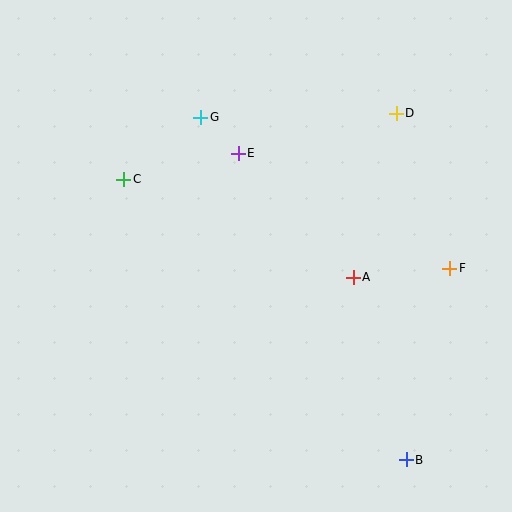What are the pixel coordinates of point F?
Point F is at (450, 268).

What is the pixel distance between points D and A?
The distance between D and A is 169 pixels.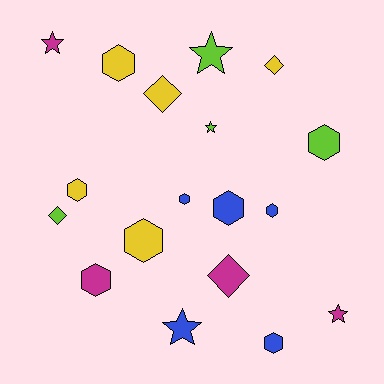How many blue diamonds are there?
There are no blue diamonds.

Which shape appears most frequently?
Hexagon, with 9 objects.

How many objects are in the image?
There are 18 objects.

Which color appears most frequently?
Blue, with 5 objects.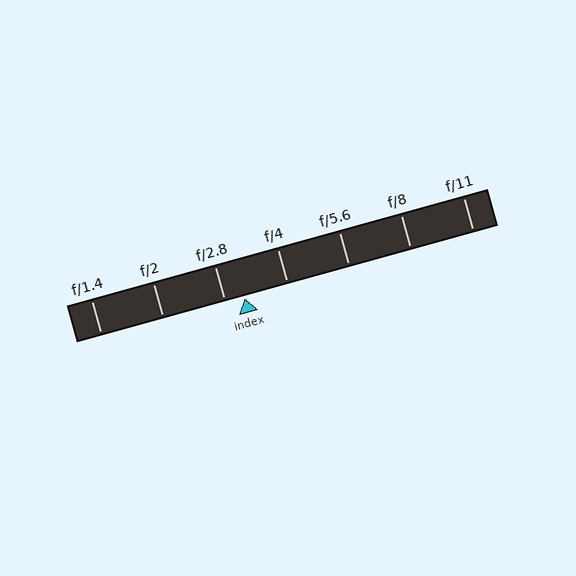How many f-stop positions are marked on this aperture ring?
There are 7 f-stop positions marked.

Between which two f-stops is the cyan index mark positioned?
The index mark is between f/2.8 and f/4.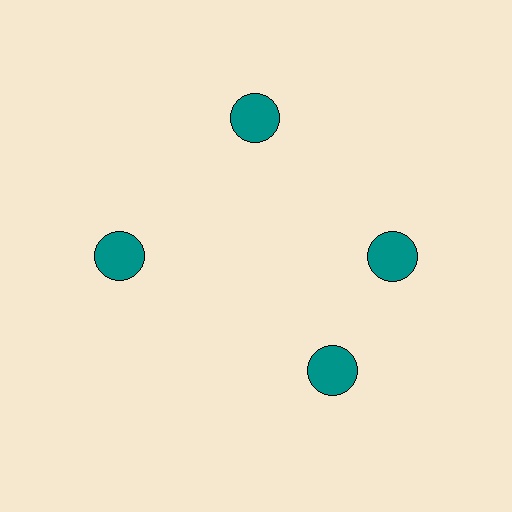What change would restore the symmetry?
The symmetry would be restored by rotating it back into even spacing with its neighbors so that all 4 circles sit at equal angles and equal distance from the center.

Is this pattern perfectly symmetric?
No. The 4 teal circles are arranged in a ring, but one element near the 6 o'clock position is rotated out of alignment along the ring, breaking the 4-fold rotational symmetry.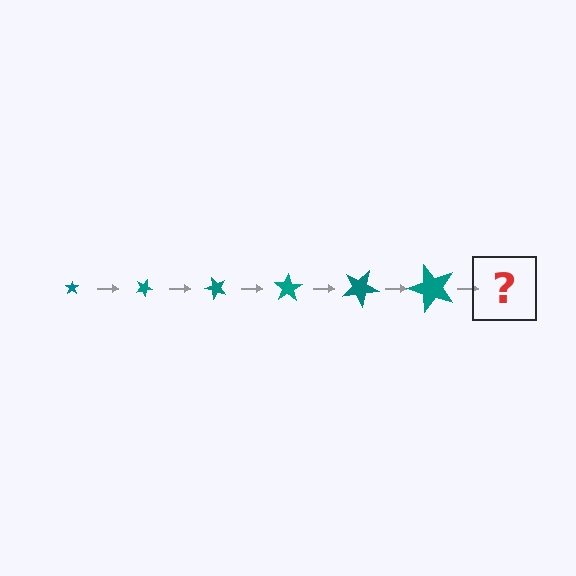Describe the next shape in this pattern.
It should be a star, larger than the previous one and rotated 150 degrees from the start.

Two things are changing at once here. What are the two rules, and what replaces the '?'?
The two rules are that the star grows larger each step and it rotates 25 degrees each step. The '?' should be a star, larger than the previous one and rotated 150 degrees from the start.